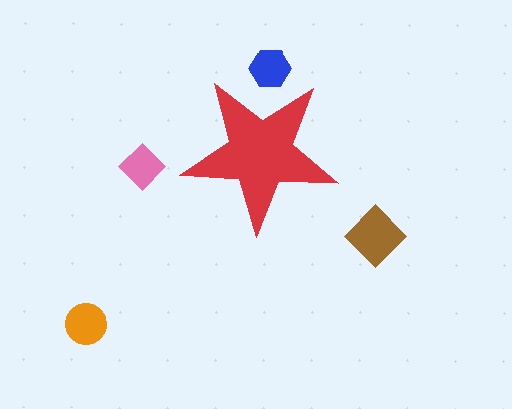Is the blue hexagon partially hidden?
Yes, the blue hexagon is partially hidden behind the red star.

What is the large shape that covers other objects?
A red star.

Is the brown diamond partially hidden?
No, the brown diamond is fully visible.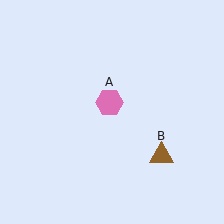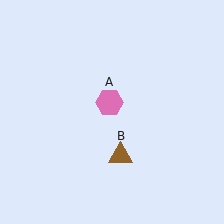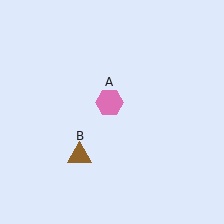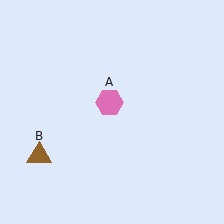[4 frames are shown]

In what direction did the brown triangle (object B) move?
The brown triangle (object B) moved left.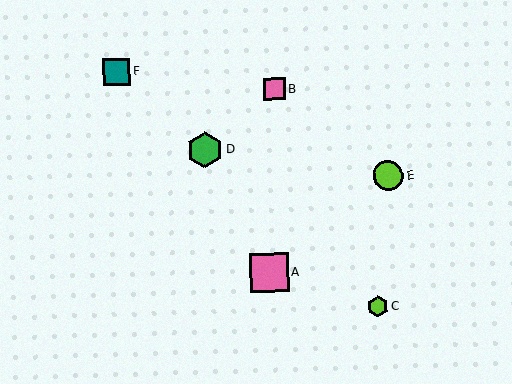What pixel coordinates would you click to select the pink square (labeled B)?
Click at (274, 89) to select the pink square B.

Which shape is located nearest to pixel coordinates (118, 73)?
The teal square (labeled F) at (117, 72) is nearest to that location.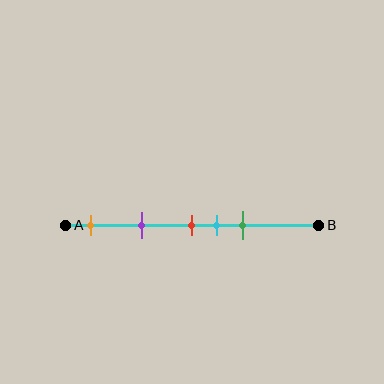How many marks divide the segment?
There are 5 marks dividing the segment.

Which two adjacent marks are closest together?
The red and cyan marks are the closest adjacent pair.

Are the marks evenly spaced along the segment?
No, the marks are not evenly spaced.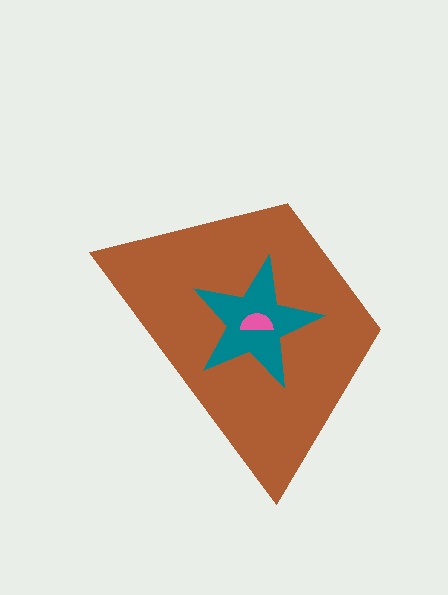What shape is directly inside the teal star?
The pink semicircle.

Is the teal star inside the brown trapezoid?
Yes.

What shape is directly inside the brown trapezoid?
The teal star.